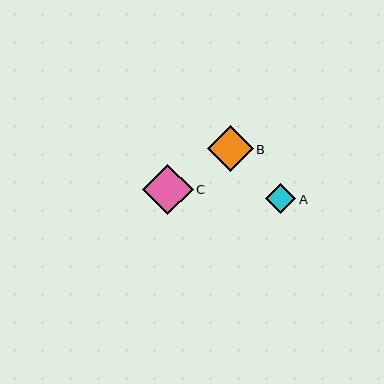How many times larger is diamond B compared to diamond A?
Diamond B is approximately 1.5 times the size of diamond A.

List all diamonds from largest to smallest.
From largest to smallest: C, B, A.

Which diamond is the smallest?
Diamond A is the smallest with a size of approximately 30 pixels.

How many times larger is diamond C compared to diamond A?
Diamond C is approximately 1.7 times the size of diamond A.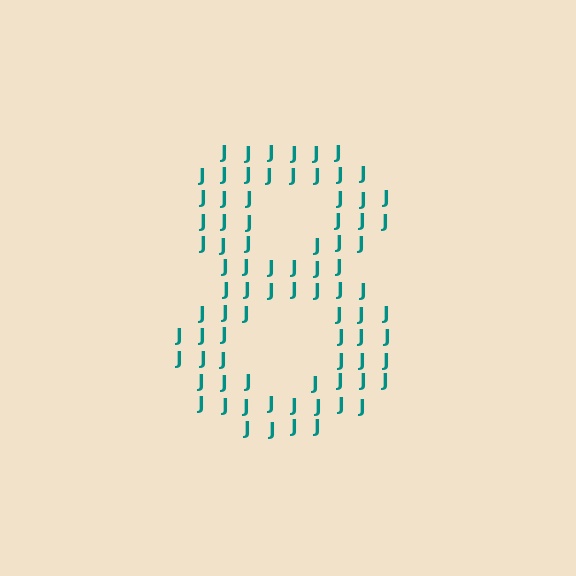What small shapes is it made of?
It is made of small letter J's.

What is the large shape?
The large shape is the digit 8.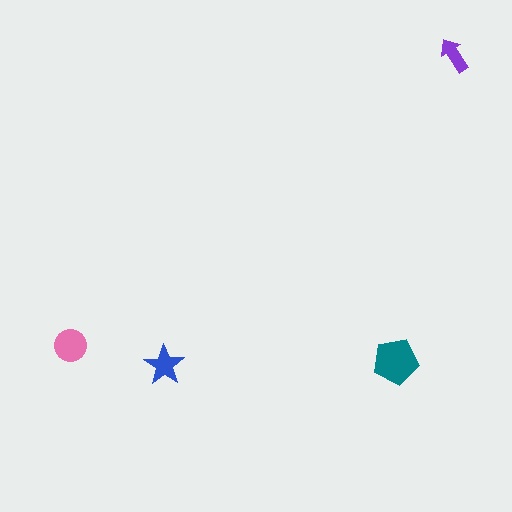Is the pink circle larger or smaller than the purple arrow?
Larger.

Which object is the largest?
The teal pentagon.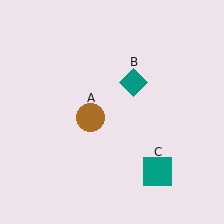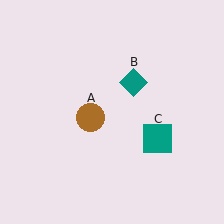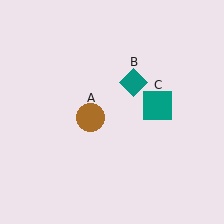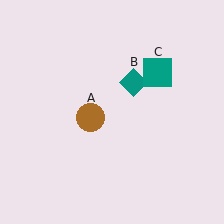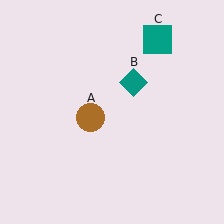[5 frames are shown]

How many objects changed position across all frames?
1 object changed position: teal square (object C).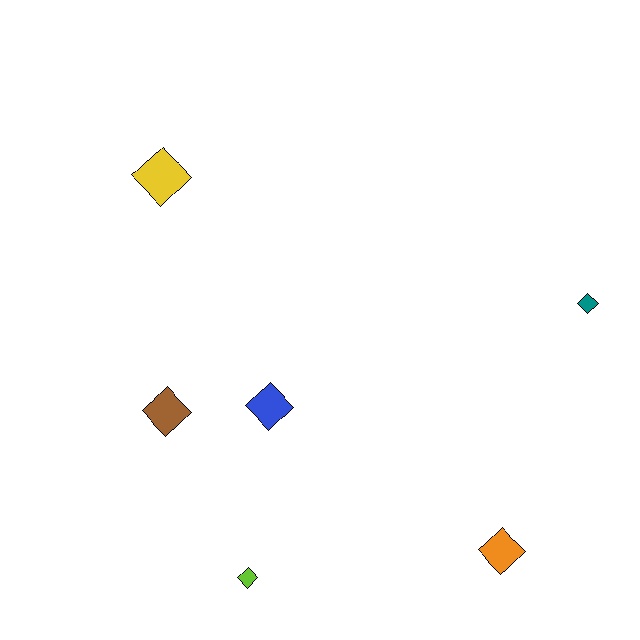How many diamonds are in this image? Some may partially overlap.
There are 6 diamonds.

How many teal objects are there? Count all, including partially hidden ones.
There is 1 teal object.